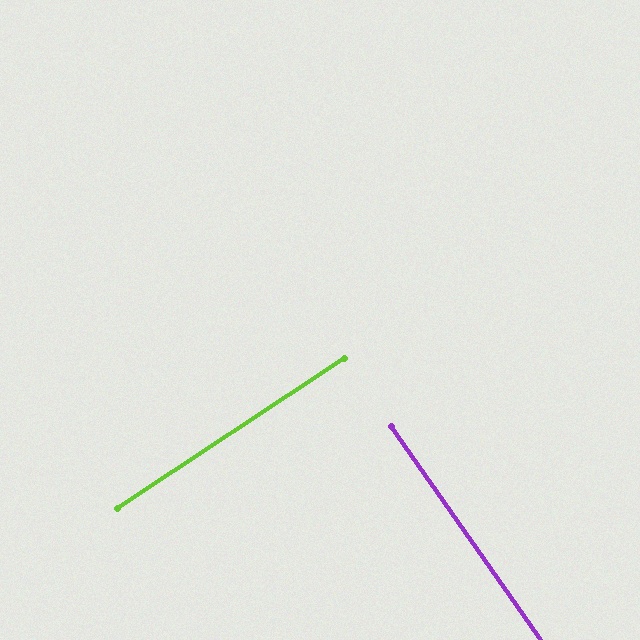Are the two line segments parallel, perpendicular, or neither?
Perpendicular — they meet at approximately 88°.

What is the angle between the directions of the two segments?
Approximately 88 degrees.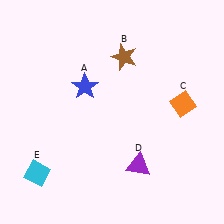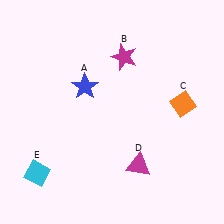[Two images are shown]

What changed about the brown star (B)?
In Image 1, B is brown. In Image 2, it changed to magenta.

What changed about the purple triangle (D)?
In Image 1, D is purple. In Image 2, it changed to magenta.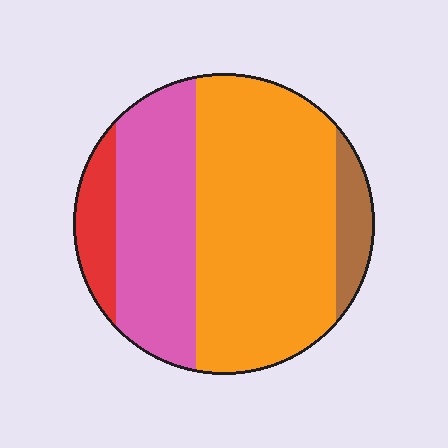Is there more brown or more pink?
Pink.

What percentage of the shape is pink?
Pink covers about 30% of the shape.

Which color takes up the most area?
Orange, at roughly 55%.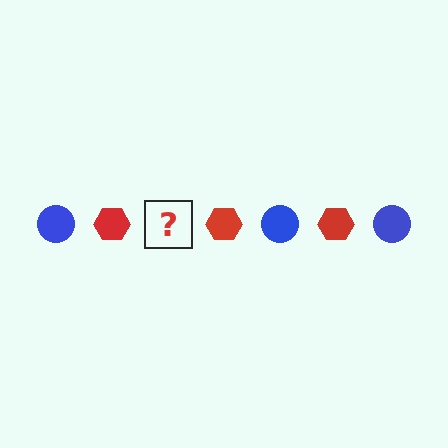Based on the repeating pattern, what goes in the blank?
The blank should be a blue circle.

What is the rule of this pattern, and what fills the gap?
The rule is that the pattern alternates between blue circle and red hexagon. The gap should be filled with a blue circle.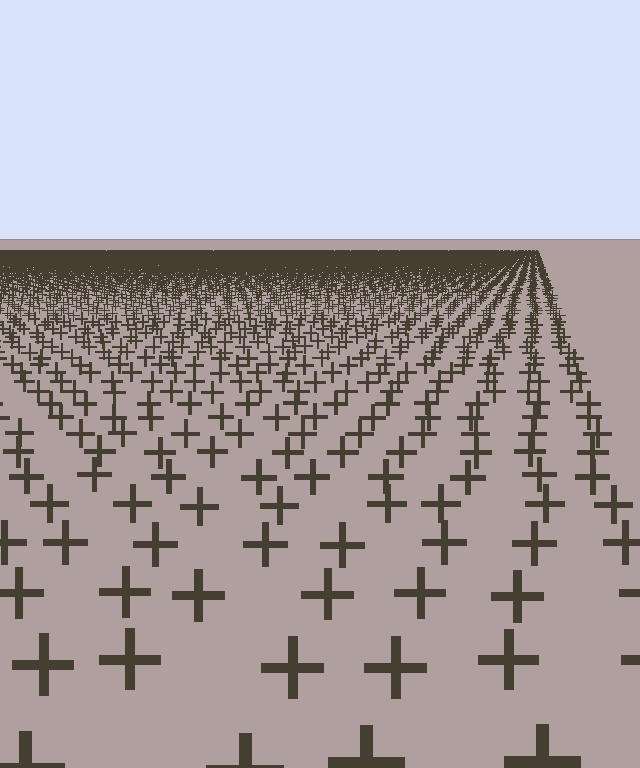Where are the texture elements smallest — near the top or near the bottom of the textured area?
Near the top.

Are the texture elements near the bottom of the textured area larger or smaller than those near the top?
Larger. Near the bottom, elements are closer to the viewer and appear at a bigger on-screen size.